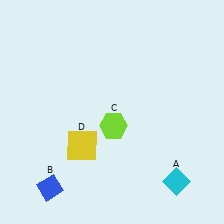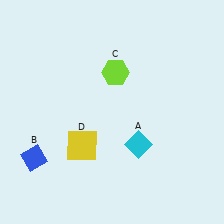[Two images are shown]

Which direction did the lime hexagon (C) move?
The lime hexagon (C) moved up.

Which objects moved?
The objects that moved are: the cyan diamond (A), the blue diamond (B), the lime hexagon (C).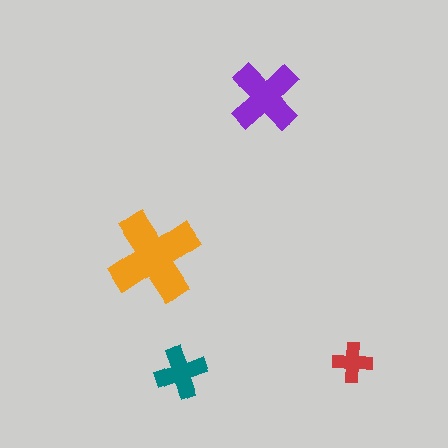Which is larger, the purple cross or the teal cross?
The purple one.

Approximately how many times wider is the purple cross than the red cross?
About 2 times wider.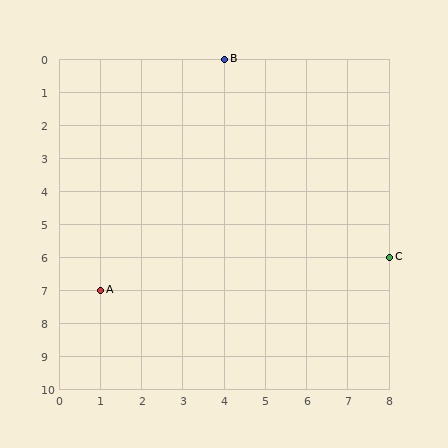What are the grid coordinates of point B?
Point B is at grid coordinates (4, 0).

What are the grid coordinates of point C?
Point C is at grid coordinates (8, 6).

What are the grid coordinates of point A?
Point A is at grid coordinates (1, 7).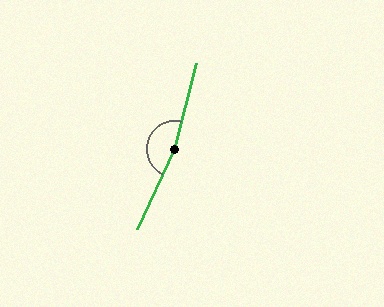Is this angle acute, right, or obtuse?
It is obtuse.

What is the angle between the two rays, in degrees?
Approximately 169 degrees.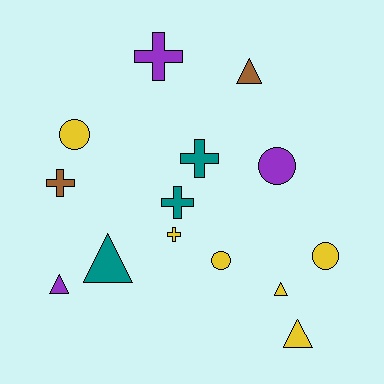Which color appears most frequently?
Yellow, with 6 objects.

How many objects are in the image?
There are 14 objects.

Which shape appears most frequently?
Triangle, with 5 objects.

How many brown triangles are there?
There is 1 brown triangle.